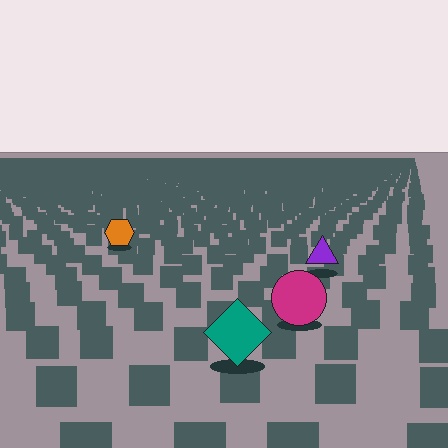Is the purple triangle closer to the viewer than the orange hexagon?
Yes. The purple triangle is closer — you can tell from the texture gradient: the ground texture is coarser near it.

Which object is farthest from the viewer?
The orange hexagon is farthest from the viewer. It appears smaller and the ground texture around it is denser.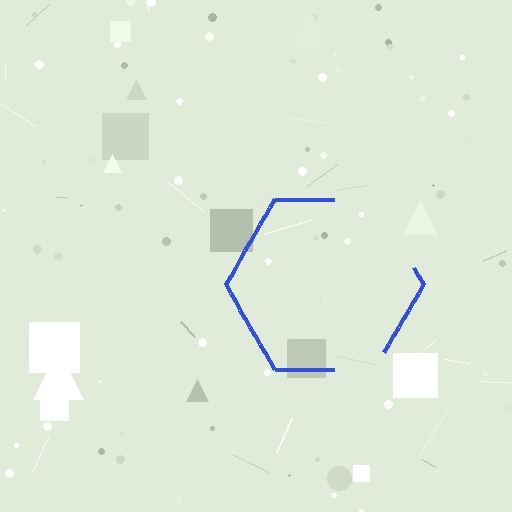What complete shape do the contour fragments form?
The contour fragments form a hexagon.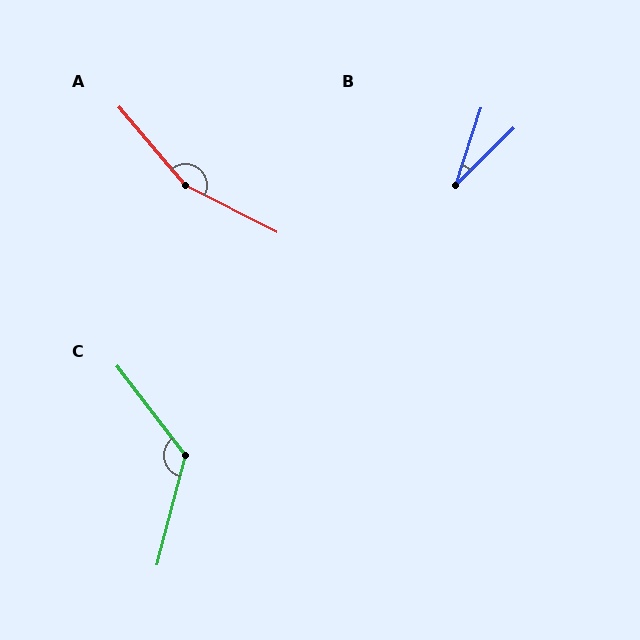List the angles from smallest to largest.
B (27°), C (128°), A (157°).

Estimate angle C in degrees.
Approximately 128 degrees.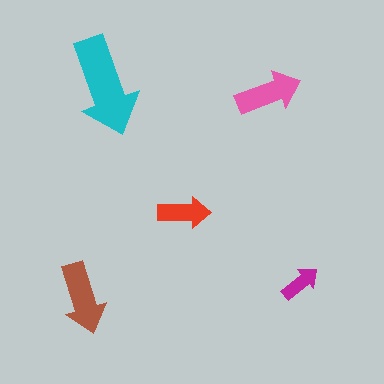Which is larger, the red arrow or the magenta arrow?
The red one.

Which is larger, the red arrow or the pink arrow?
The pink one.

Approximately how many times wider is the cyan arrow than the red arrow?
About 2 times wider.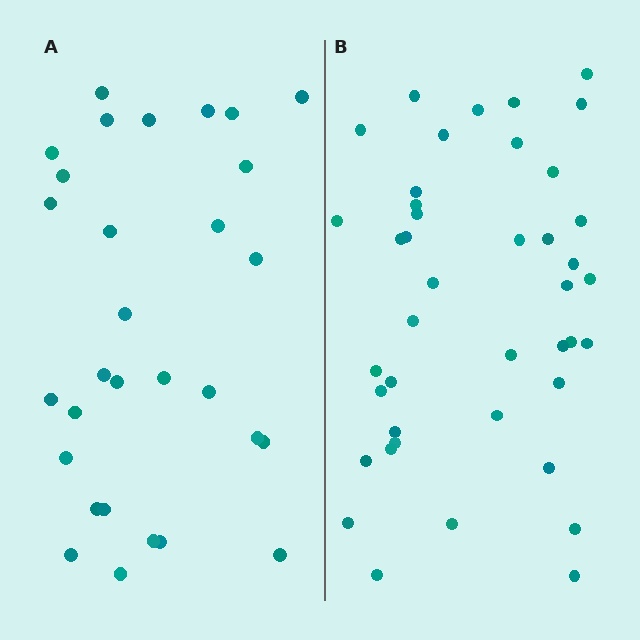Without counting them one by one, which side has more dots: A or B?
Region B (the right region) has more dots.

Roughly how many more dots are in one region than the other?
Region B has roughly 12 or so more dots than region A.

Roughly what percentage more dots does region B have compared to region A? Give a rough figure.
About 40% more.